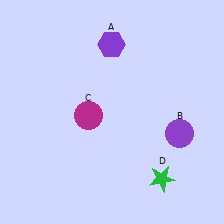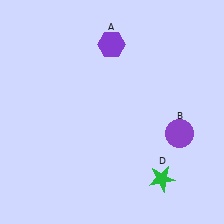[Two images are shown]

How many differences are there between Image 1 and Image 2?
There is 1 difference between the two images.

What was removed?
The magenta circle (C) was removed in Image 2.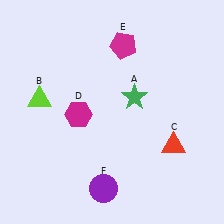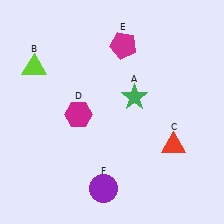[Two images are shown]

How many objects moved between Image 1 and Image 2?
1 object moved between the two images.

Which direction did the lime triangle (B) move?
The lime triangle (B) moved up.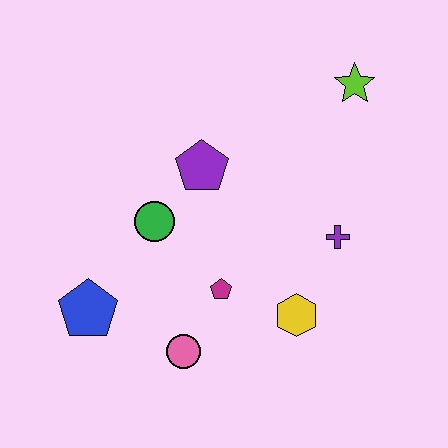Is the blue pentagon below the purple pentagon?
Yes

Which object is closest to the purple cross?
The yellow hexagon is closest to the purple cross.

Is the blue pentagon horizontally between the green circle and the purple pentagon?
No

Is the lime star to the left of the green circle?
No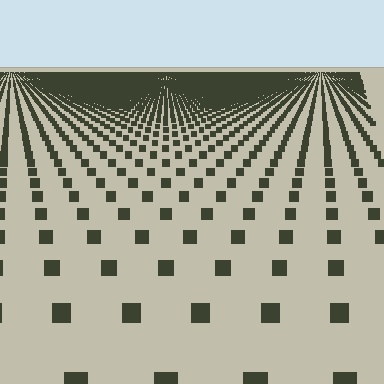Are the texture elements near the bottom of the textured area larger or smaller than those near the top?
Larger. Near the bottom, elements are closer to the viewer and appear at a bigger on-screen size.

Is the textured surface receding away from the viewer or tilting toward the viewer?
The surface is receding away from the viewer. Texture elements get smaller and denser toward the top.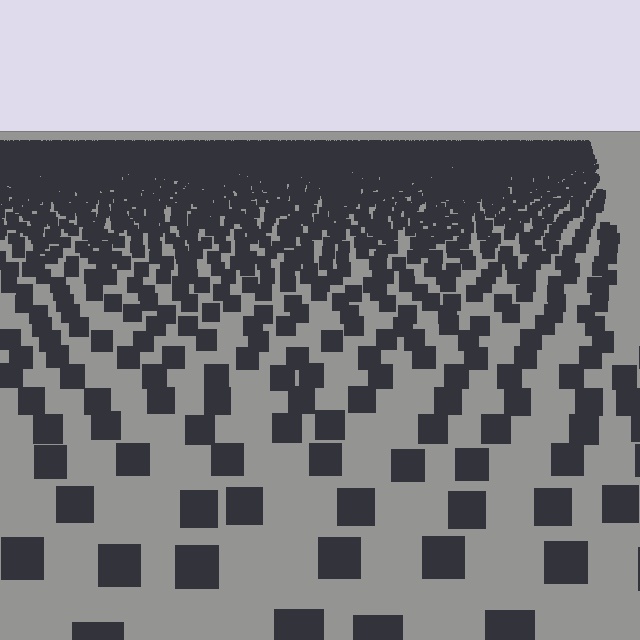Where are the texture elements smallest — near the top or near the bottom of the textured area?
Near the top.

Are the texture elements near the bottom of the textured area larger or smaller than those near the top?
Larger. Near the bottom, elements are closer to the viewer and appear at a bigger on-screen size.